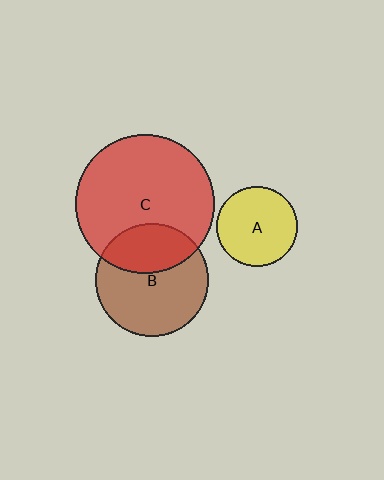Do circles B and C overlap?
Yes.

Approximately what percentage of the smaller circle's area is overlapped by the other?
Approximately 35%.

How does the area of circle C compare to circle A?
Approximately 3.0 times.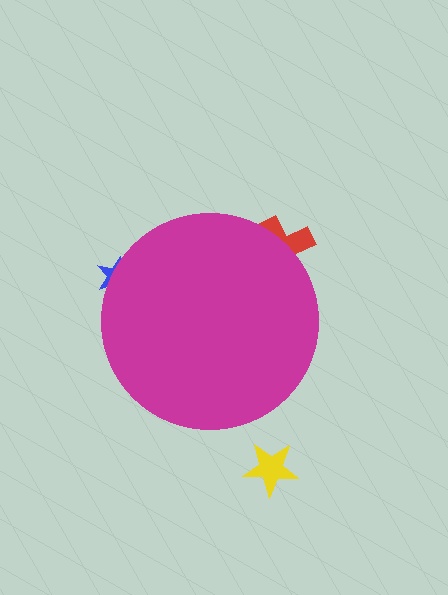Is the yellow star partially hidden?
No, the yellow star is fully visible.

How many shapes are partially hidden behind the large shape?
2 shapes are partially hidden.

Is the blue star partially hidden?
Yes, the blue star is partially hidden behind the magenta circle.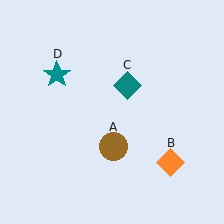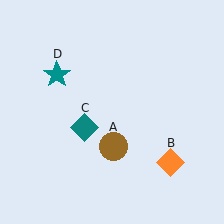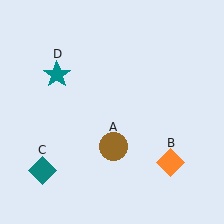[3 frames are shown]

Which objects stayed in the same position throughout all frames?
Brown circle (object A) and orange diamond (object B) and teal star (object D) remained stationary.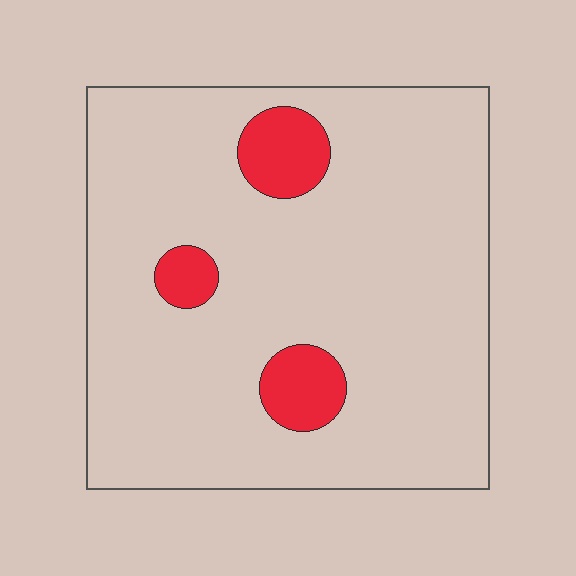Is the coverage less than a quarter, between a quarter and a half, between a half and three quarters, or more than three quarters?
Less than a quarter.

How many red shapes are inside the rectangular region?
3.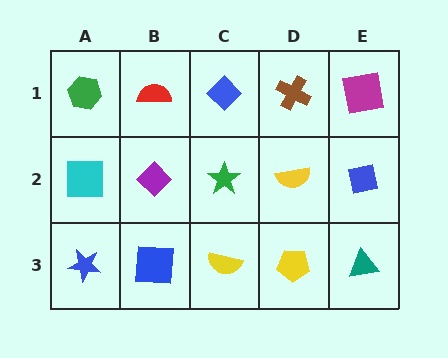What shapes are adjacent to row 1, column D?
A yellow semicircle (row 2, column D), a blue diamond (row 1, column C), a magenta square (row 1, column E).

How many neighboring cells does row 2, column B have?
4.